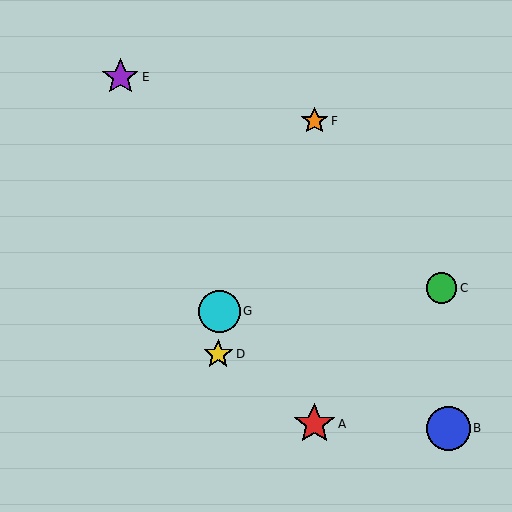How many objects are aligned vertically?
2 objects (A, F) are aligned vertically.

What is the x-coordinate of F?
Object F is at x≈314.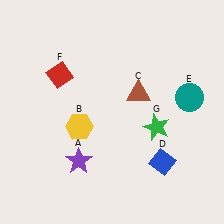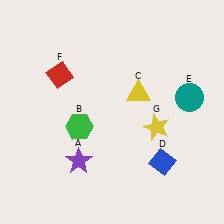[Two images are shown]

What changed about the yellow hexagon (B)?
In Image 1, B is yellow. In Image 2, it changed to green.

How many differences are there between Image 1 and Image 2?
There are 3 differences between the two images.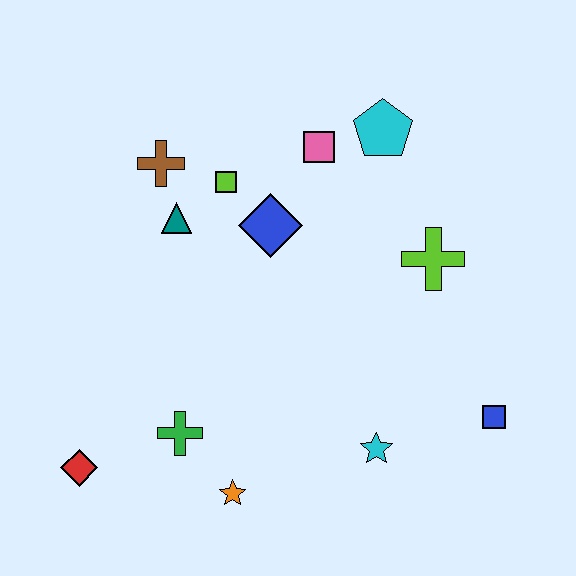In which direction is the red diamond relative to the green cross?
The red diamond is to the left of the green cross.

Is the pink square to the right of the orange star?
Yes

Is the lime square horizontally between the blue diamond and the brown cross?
Yes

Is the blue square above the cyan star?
Yes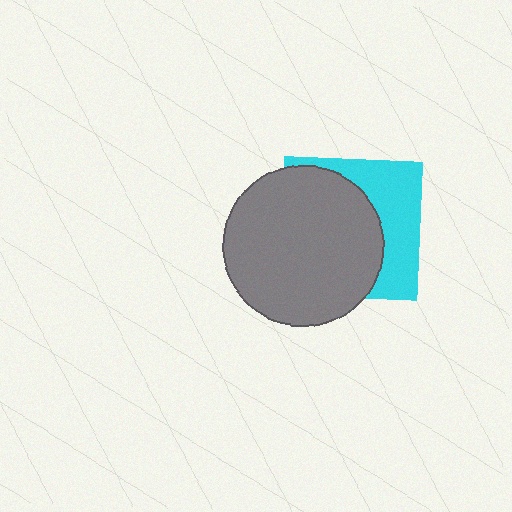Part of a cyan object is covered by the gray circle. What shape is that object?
It is a square.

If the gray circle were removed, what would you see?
You would see the complete cyan square.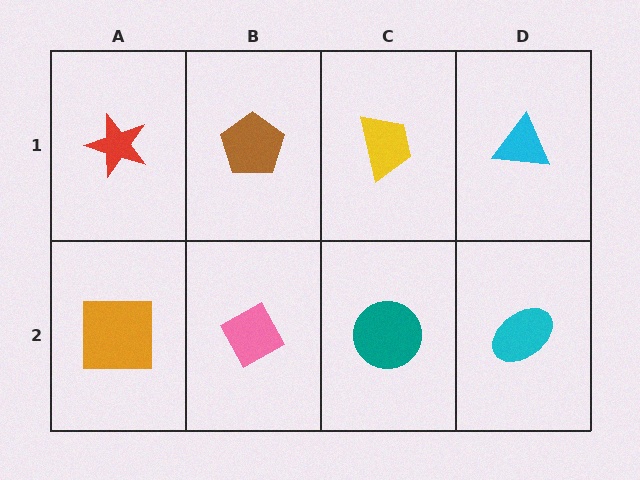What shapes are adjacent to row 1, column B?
A pink diamond (row 2, column B), a red star (row 1, column A), a yellow trapezoid (row 1, column C).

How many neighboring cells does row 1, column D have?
2.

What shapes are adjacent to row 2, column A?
A red star (row 1, column A), a pink diamond (row 2, column B).